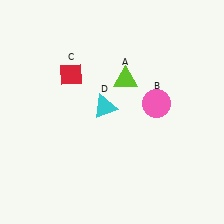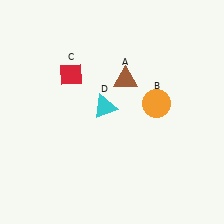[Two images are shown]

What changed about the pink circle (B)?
In Image 1, B is pink. In Image 2, it changed to orange.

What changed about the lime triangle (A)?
In Image 1, A is lime. In Image 2, it changed to brown.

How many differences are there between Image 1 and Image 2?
There are 2 differences between the two images.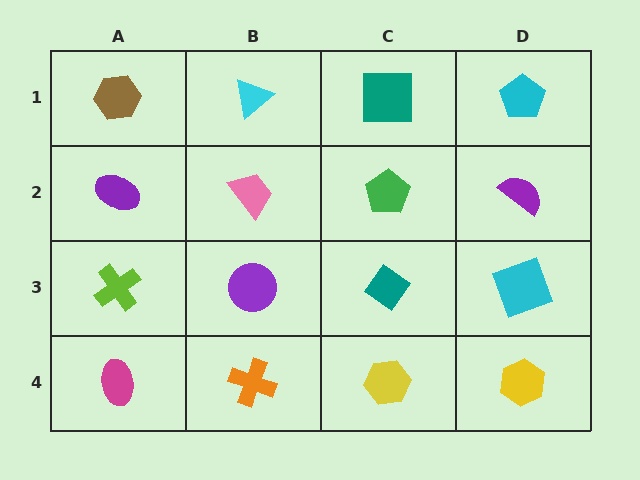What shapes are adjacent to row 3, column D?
A purple semicircle (row 2, column D), a yellow hexagon (row 4, column D), a teal diamond (row 3, column C).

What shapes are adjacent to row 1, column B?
A pink trapezoid (row 2, column B), a brown hexagon (row 1, column A), a teal square (row 1, column C).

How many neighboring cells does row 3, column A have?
3.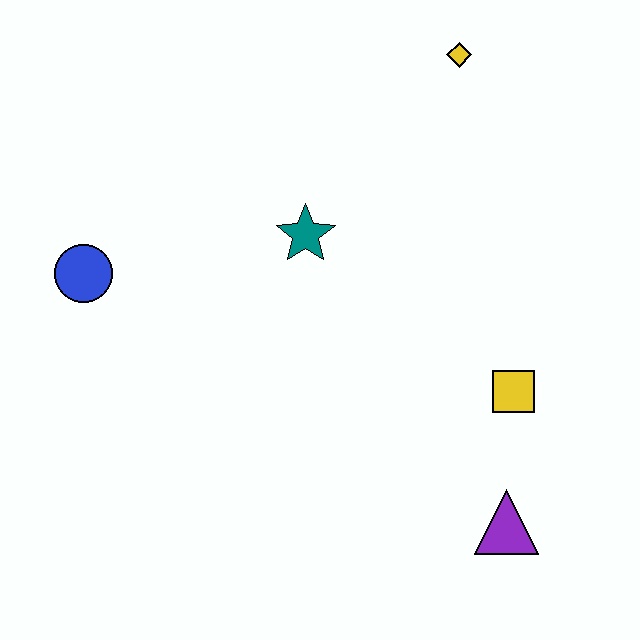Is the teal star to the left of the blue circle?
No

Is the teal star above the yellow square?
Yes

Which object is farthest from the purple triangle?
The blue circle is farthest from the purple triangle.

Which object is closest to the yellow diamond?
The teal star is closest to the yellow diamond.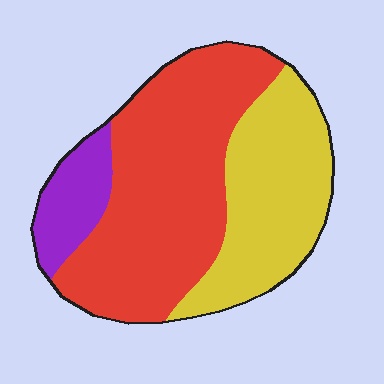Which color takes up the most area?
Red, at roughly 55%.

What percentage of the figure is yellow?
Yellow takes up about one third (1/3) of the figure.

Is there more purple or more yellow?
Yellow.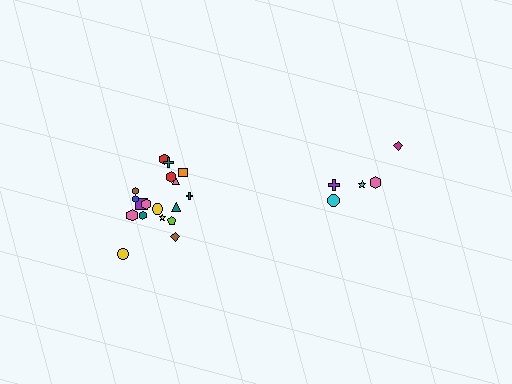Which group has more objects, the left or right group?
The left group.